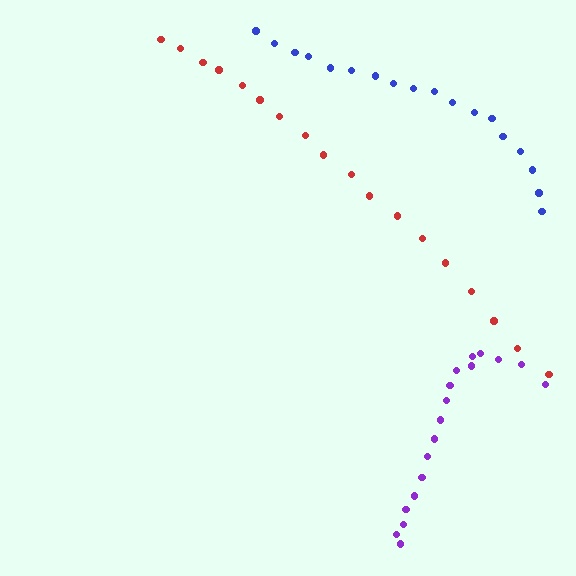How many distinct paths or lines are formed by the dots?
There are 3 distinct paths.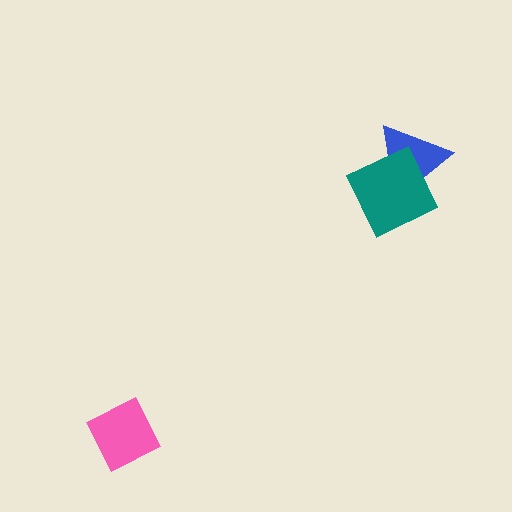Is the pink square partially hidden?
No, no other shape covers it.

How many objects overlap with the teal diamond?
1 object overlaps with the teal diamond.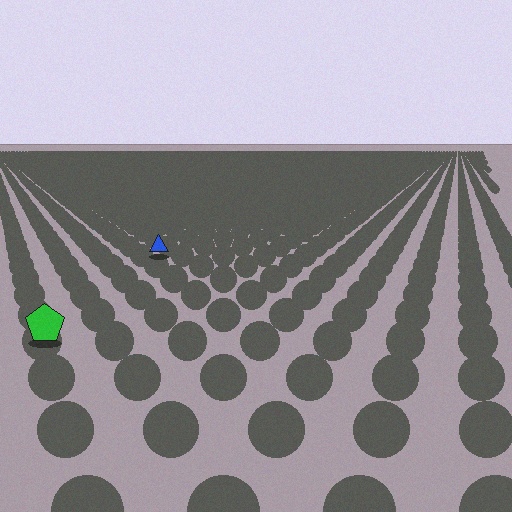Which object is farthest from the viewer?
The blue triangle is farthest from the viewer. It appears smaller and the ground texture around it is denser.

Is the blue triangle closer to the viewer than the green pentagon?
No. The green pentagon is closer — you can tell from the texture gradient: the ground texture is coarser near it.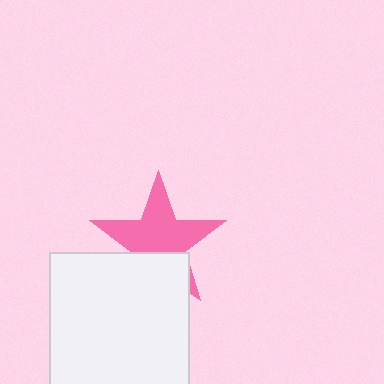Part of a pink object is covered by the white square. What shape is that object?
It is a star.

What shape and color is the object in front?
The object in front is a white square.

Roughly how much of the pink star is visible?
Most of it is visible (roughly 67%).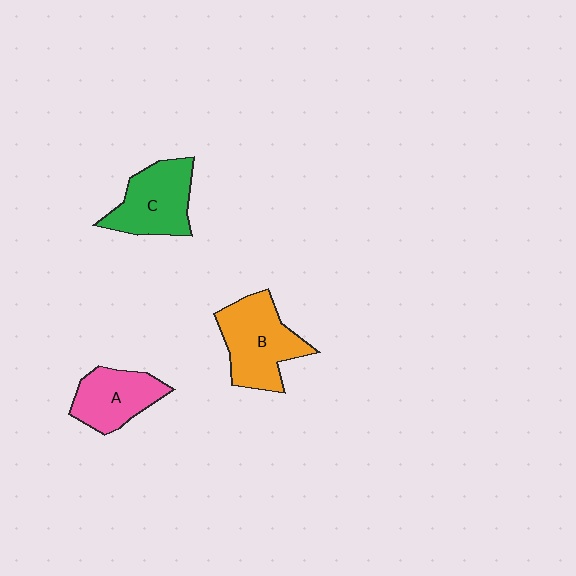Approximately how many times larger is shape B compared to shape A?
Approximately 1.3 times.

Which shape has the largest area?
Shape B (orange).